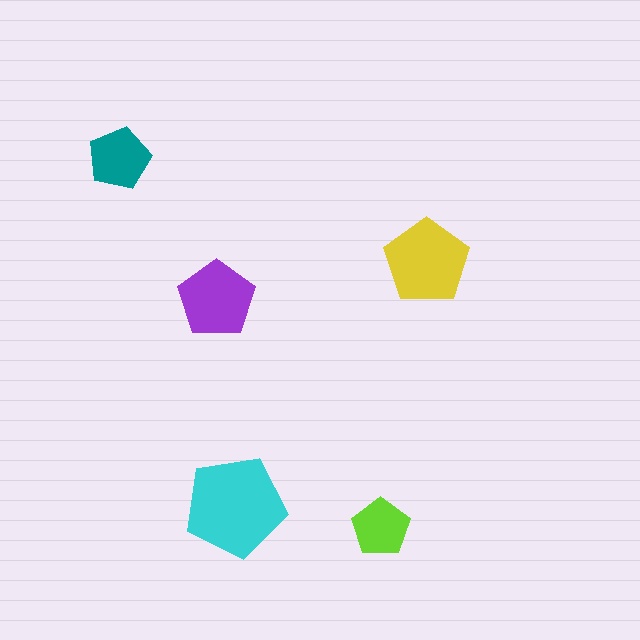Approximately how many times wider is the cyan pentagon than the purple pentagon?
About 1.5 times wider.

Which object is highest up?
The teal pentagon is topmost.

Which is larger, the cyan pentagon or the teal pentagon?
The cyan one.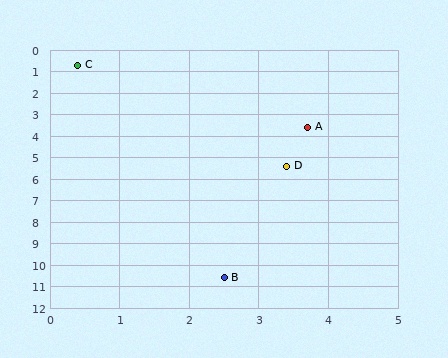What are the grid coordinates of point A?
Point A is at approximately (3.7, 3.6).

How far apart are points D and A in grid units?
Points D and A are about 1.8 grid units apart.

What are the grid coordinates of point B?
Point B is at approximately (2.5, 10.6).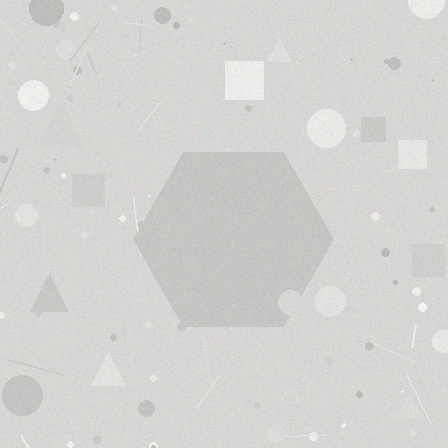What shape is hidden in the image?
A hexagon is hidden in the image.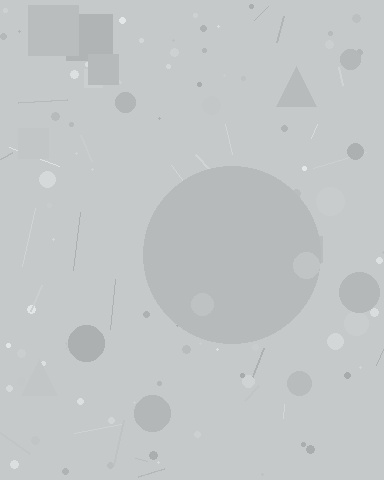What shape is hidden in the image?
A circle is hidden in the image.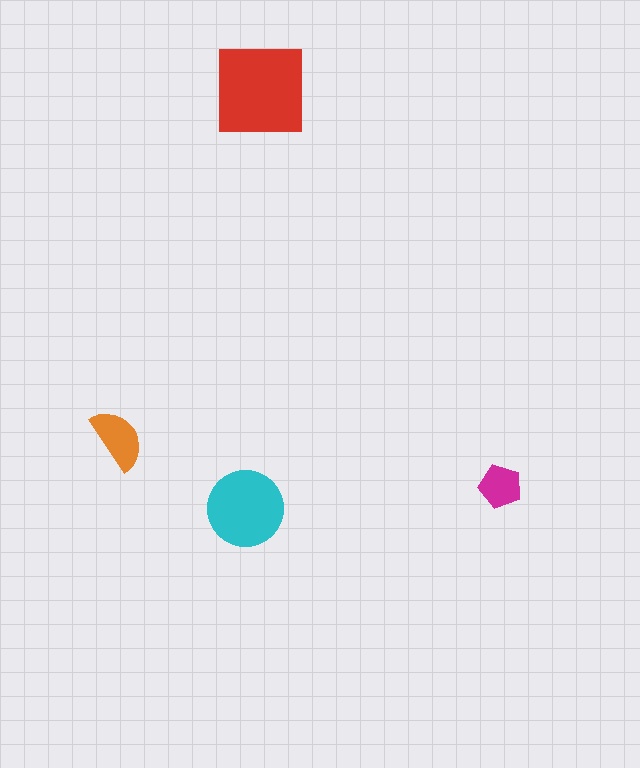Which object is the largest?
The red square.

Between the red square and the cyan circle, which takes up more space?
The red square.